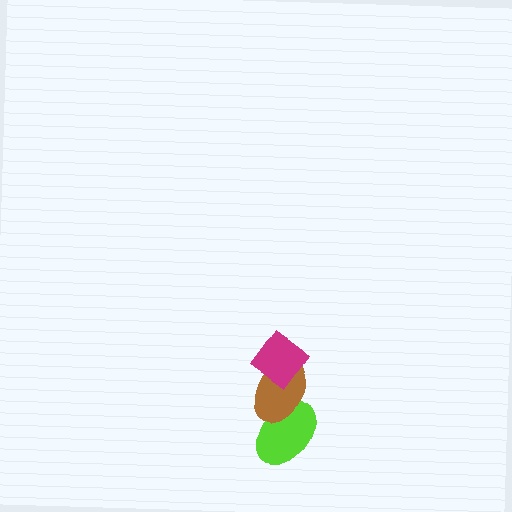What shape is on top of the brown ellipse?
The magenta diamond is on top of the brown ellipse.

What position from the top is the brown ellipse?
The brown ellipse is 2nd from the top.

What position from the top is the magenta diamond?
The magenta diamond is 1st from the top.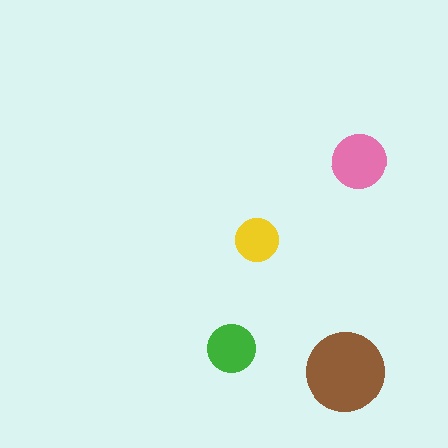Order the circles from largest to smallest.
the brown one, the pink one, the green one, the yellow one.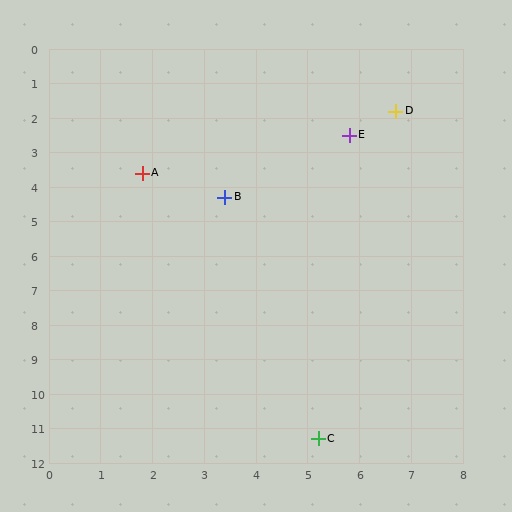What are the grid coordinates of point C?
Point C is at approximately (5.2, 11.3).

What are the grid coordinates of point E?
Point E is at approximately (5.8, 2.5).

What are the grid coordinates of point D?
Point D is at approximately (6.7, 1.8).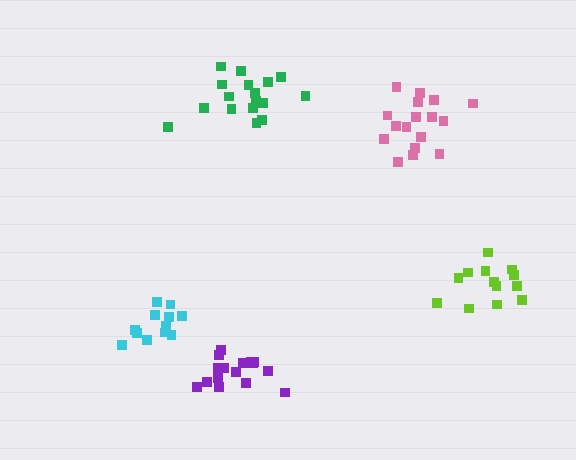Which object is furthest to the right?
The lime cluster is rightmost.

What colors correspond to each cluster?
The clusters are colored: pink, purple, green, cyan, lime.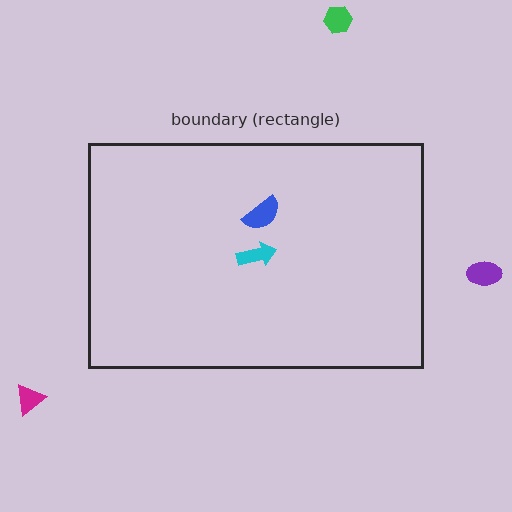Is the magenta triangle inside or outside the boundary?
Outside.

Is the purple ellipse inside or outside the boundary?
Outside.